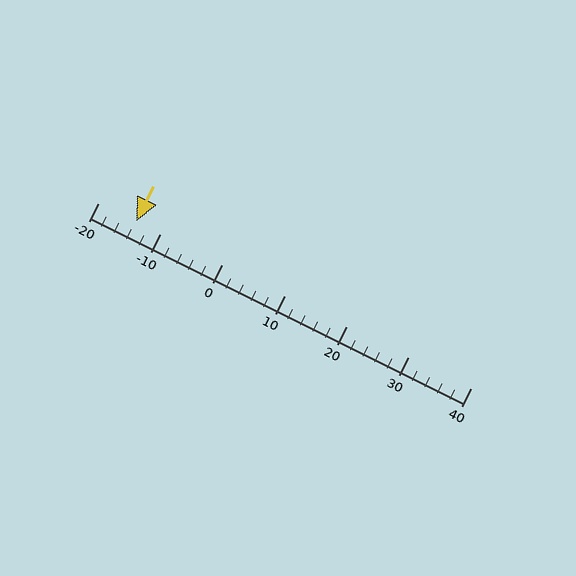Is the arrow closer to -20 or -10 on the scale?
The arrow is closer to -10.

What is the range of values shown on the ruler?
The ruler shows values from -20 to 40.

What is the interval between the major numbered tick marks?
The major tick marks are spaced 10 units apart.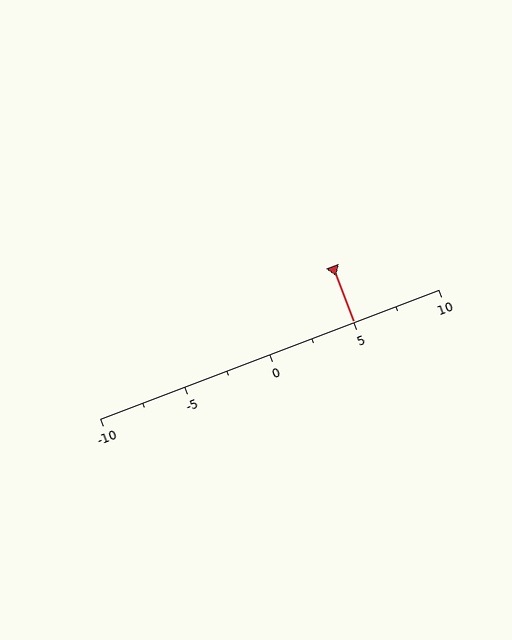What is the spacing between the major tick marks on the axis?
The major ticks are spaced 5 apart.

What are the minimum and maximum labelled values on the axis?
The axis runs from -10 to 10.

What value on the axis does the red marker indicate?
The marker indicates approximately 5.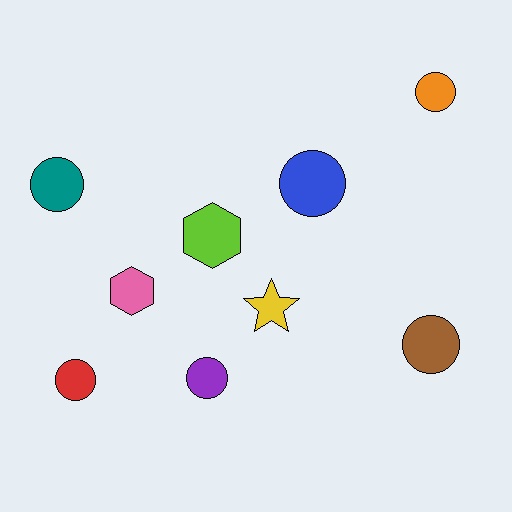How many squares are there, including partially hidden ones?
There are no squares.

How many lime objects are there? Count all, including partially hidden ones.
There is 1 lime object.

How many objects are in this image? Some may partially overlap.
There are 9 objects.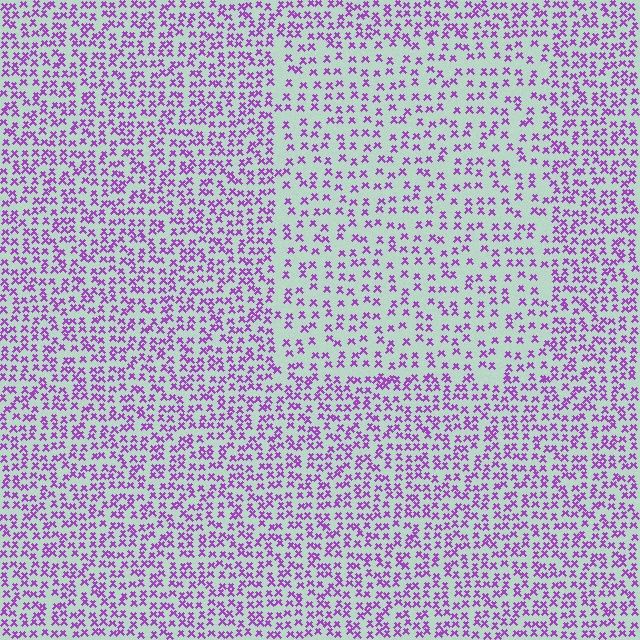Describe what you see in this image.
The image contains small purple elements arranged at two different densities. A rectangle-shaped region is visible where the elements are less densely packed than the surrounding area.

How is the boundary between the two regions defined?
The boundary is defined by a change in element density (approximately 1.7x ratio). All elements are the same color, size, and shape.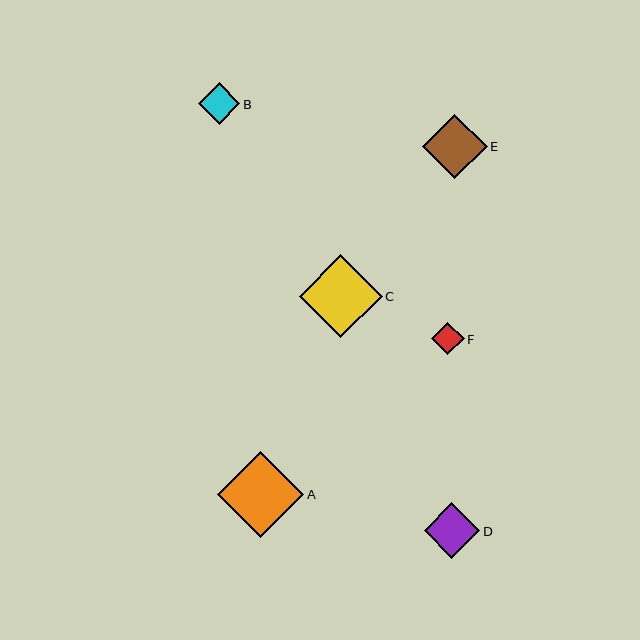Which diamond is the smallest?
Diamond F is the smallest with a size of approximately 32 pixels.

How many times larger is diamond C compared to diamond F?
Diamond C is approximately 2.6 times the size of diamond F.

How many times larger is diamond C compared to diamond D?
Diamond C is approximately 1.5 times the size of diamond D.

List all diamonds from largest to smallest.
From largest to smallest: A, C, E, D, B, F.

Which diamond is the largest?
Diamond A is the largest with a size of approximately 86 pixels.